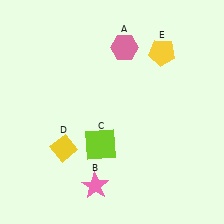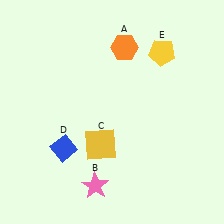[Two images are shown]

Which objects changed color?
A changed from pink to orange. C changed from lime to yellow. D changed from yellow to blue.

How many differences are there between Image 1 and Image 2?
There are 3 differences between the two images.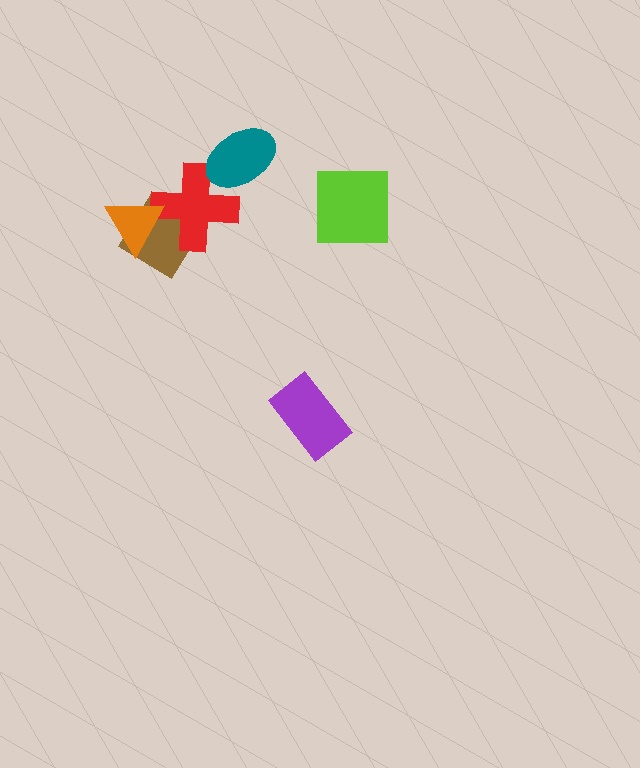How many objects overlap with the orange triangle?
2 objects overlap with the orange triangle.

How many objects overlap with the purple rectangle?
0 objects overlap with the purple rectangle.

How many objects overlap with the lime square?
0 objects overlap with the lime square.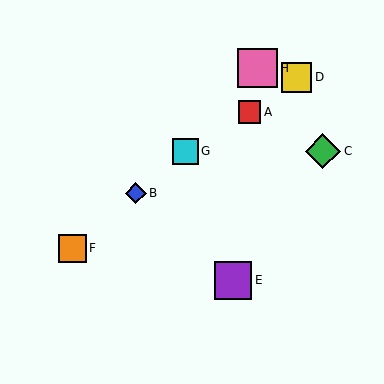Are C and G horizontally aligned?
Yes, both are at y≈151.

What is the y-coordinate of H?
Object H is at y≈68.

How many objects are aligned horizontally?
2 objects (C, G) are aligned horizontally.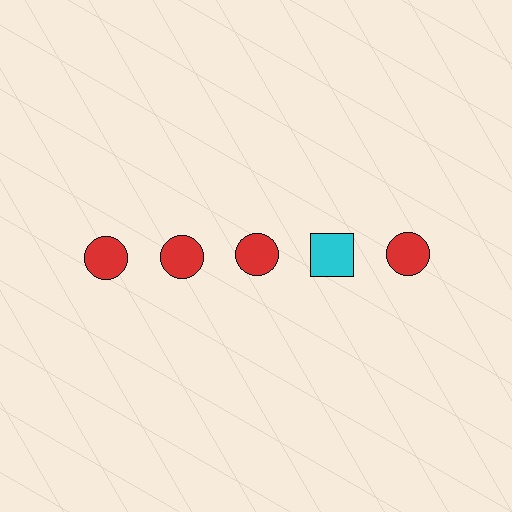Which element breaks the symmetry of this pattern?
The cyan square in the top row, second from right column breaks the symmetry. All other shapes are red circles.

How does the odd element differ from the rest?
It differs in both color (cyan instead of red) and shape (square instead of circle).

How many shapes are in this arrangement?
There are 5 shapes arranged in a grid pattern.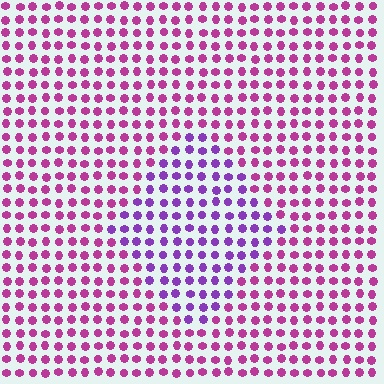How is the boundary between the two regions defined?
The boundary is defined purely by a slight shift in hue (about 38 degrees). Spacing, size, and orientation are identical on both sides.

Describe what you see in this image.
The image is filled with small magenta elements in a uniform arrangement. A diamond-shaped region is visible where the elements are tinted to a slightly different hue, forming a subtle color boundary.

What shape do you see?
I see a diamond.